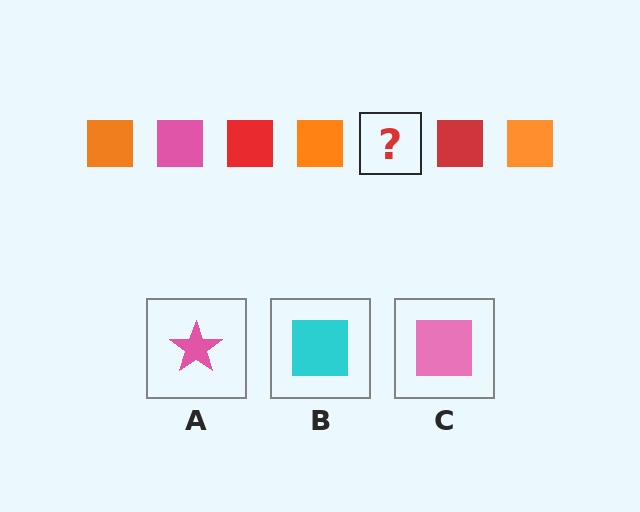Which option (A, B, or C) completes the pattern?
C.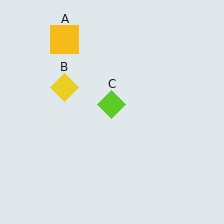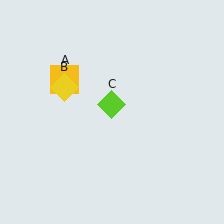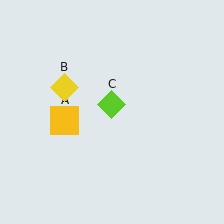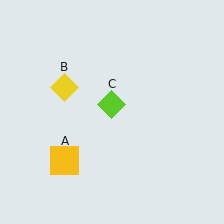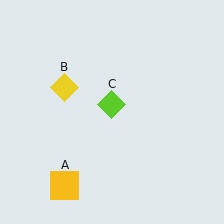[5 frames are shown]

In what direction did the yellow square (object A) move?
The yellow square (object A) moved down.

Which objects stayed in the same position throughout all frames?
Yellow diamond (object B) and lime diamond (object C) remained stationary.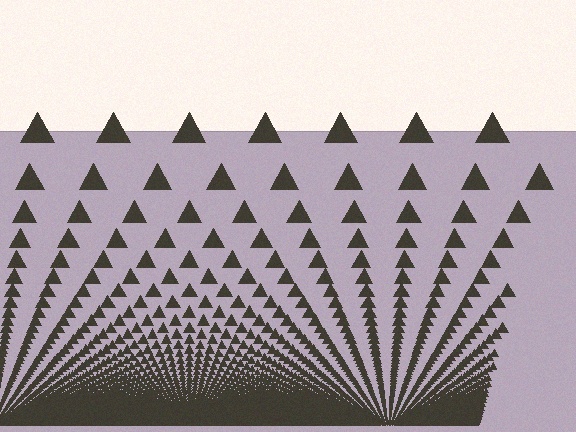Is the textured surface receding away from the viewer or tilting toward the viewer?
The surface appears to tilt toward the viewer. Texture elements get larger and sparser toward the top.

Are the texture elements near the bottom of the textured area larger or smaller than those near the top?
Smaller. The gradient is inverted — elements near the bottom are smaller and denser.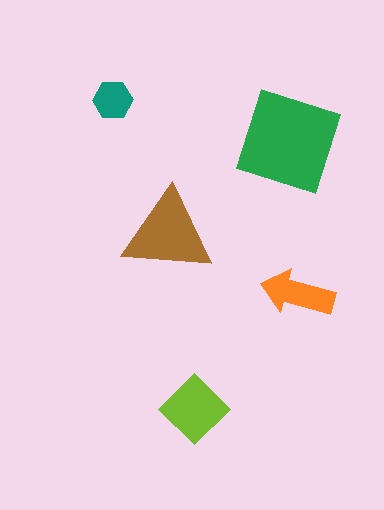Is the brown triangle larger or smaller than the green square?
Smaller.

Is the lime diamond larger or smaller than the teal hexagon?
Larger.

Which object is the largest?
The green square.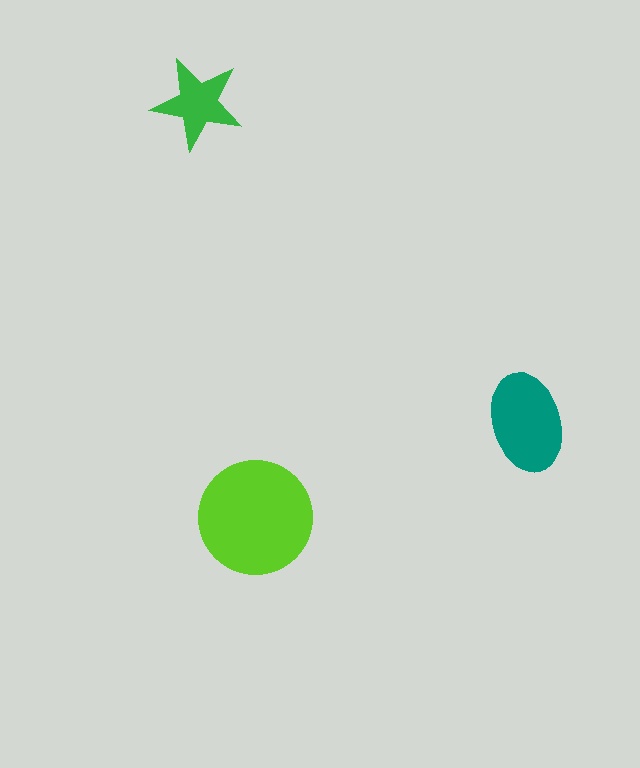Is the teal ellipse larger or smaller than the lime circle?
Smaller.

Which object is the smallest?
The green star.